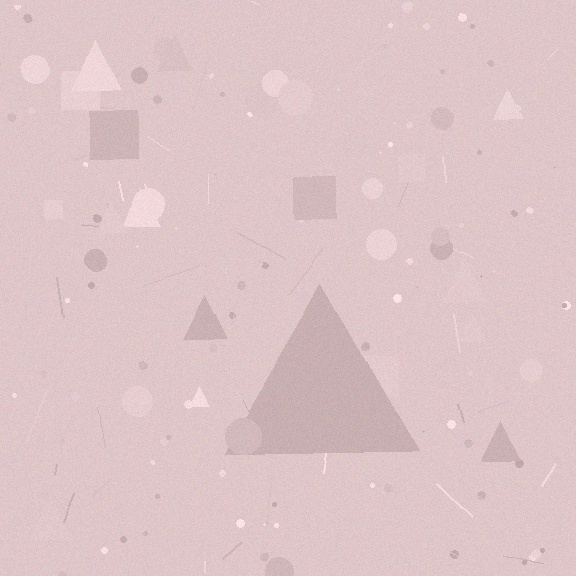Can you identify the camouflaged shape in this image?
The camouflaged shape is a triangle.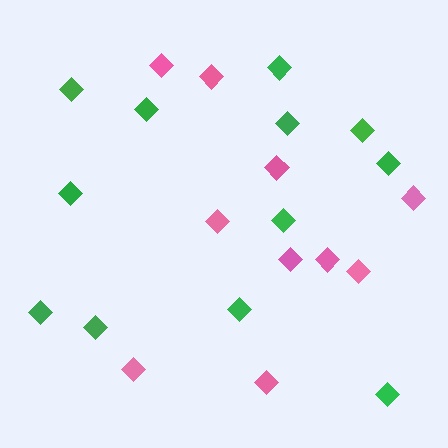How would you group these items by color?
There are 2 groups: one group of pink diamonds (10) and one group of green diamonds (12).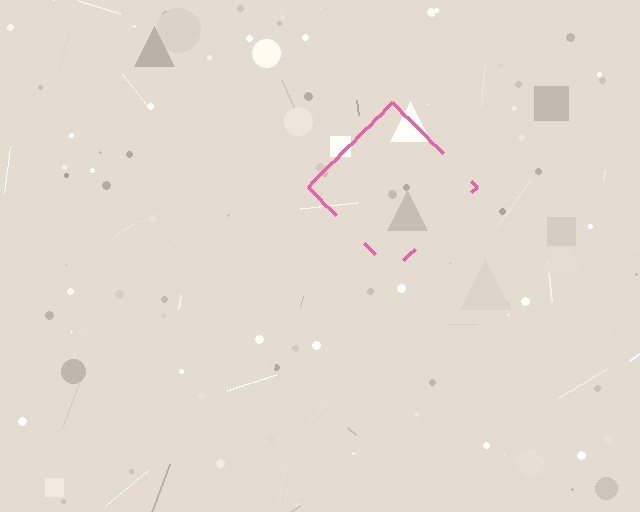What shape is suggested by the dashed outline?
The dashed outline suggests a diamond.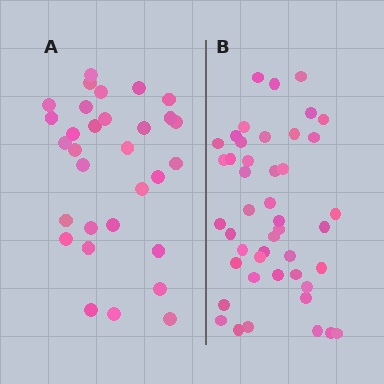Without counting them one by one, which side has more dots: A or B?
Region B (the right region) has more dots.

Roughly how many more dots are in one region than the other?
Region B has approximately 15 more dots than region A.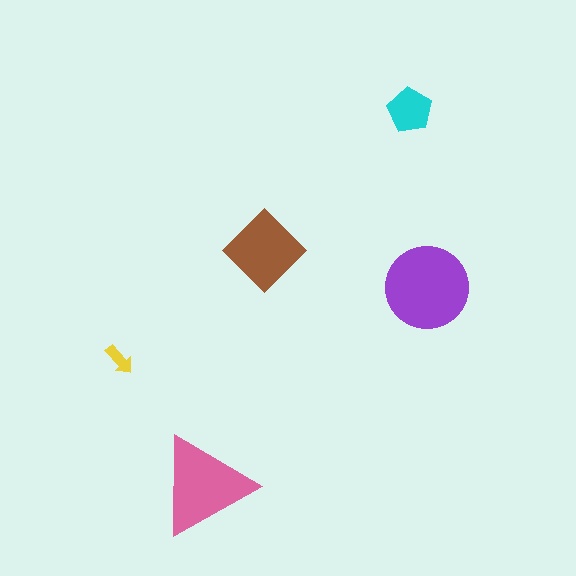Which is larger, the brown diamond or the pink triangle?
The pink triangle.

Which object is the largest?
The purple circle.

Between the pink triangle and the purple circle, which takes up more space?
The purple circle.